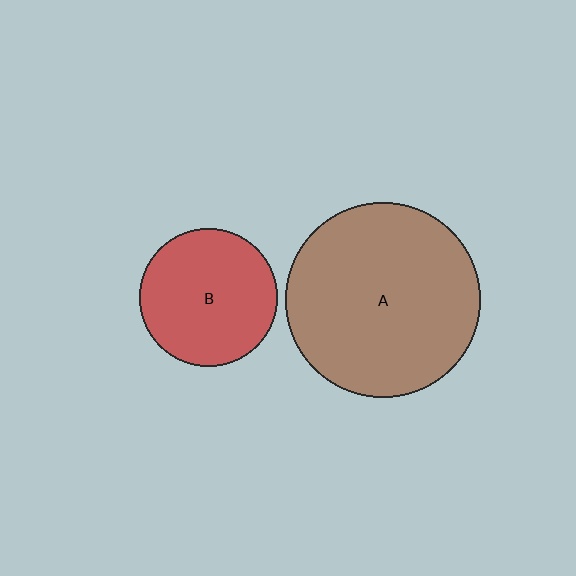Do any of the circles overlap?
No, none of the circles overlap.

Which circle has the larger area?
Circle A (brown).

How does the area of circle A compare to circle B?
Approximately 2.0 times.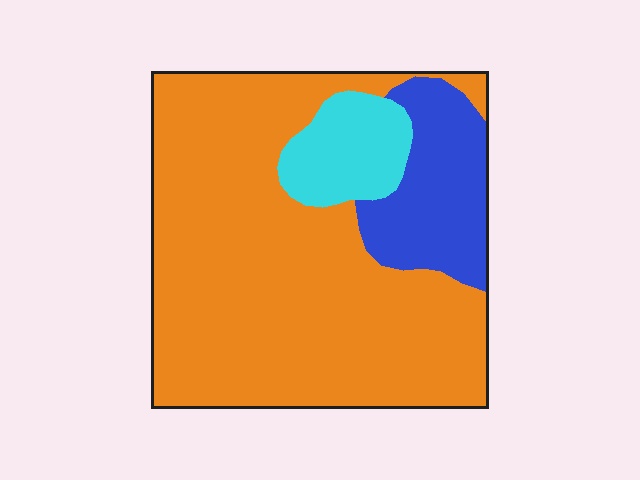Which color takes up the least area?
Cyan, at roughly 10%.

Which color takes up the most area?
Orange, at roughly 75%.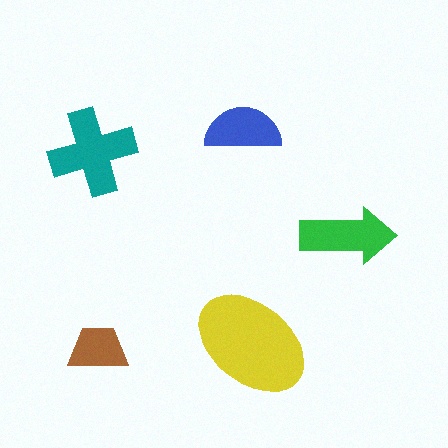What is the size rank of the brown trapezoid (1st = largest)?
5th.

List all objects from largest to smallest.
The yellow ellipse, the teal cross, the green arrow, the blue semicircle, the brown trapezoid.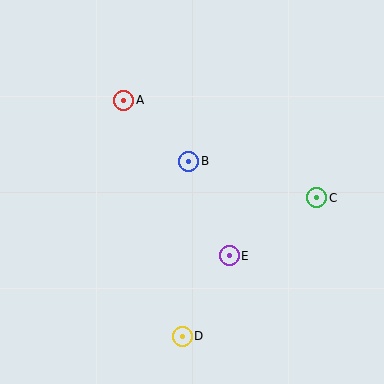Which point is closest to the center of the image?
Point B at (189, 161) is closest to the center.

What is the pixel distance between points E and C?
The distance between E and C is 105 pixels.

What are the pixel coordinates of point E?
Point E is at (229, 256).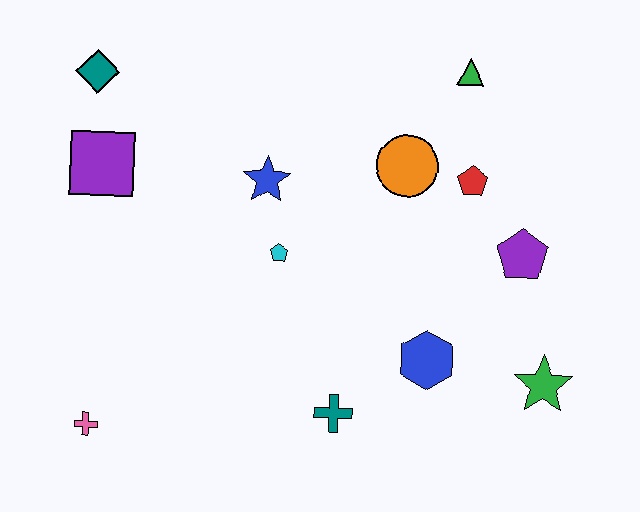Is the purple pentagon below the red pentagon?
Yes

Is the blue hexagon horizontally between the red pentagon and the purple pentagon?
No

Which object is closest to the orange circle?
The red pentagon is closest to the orange circle.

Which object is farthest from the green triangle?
The pink cross is farthest from the green triangle.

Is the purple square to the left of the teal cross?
Yes